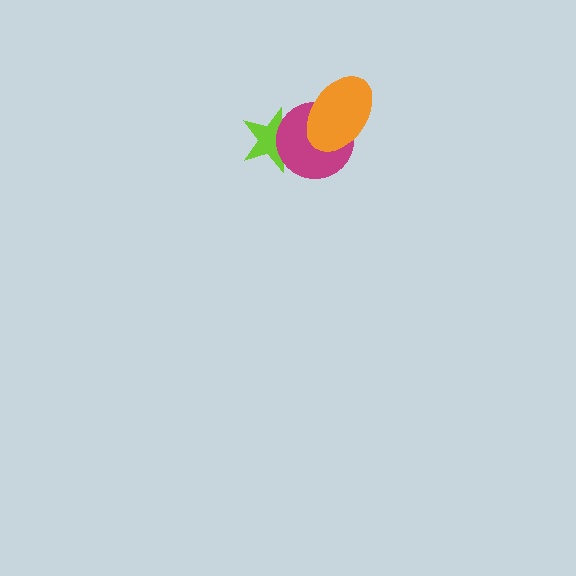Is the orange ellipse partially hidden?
No, no other shape covers it.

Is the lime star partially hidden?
Yes, it is partially covered by another shape.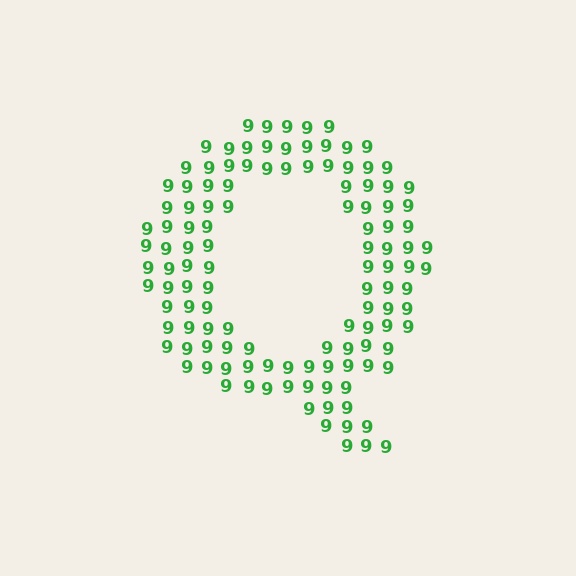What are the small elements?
The small elements are digit 9's.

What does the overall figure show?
The overall figure shows the letter Q.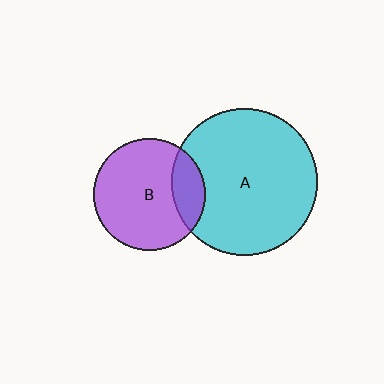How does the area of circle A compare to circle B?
Approximately 1.7 times.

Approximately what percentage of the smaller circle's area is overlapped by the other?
Approximately 20%.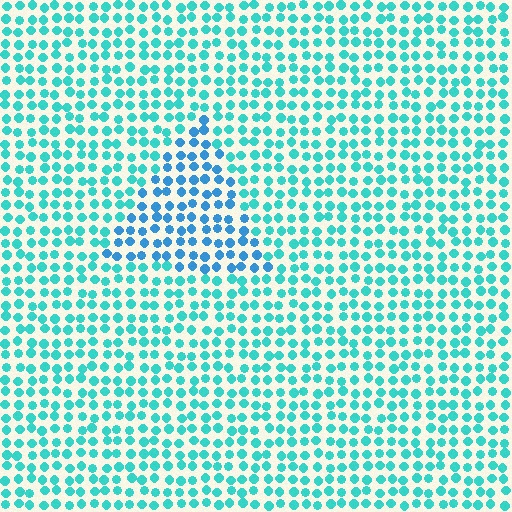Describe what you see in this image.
The image is filled with small cyan elements in a uniform arrangement. A triangle-shaped region is visible where the elements are tinted to a slightly different hue, forming a subtle color boundary.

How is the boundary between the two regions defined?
The boundary is defined purely by a slight shift in hue (about 30 degrees). Spacing, size, and orientation are identical on both sides.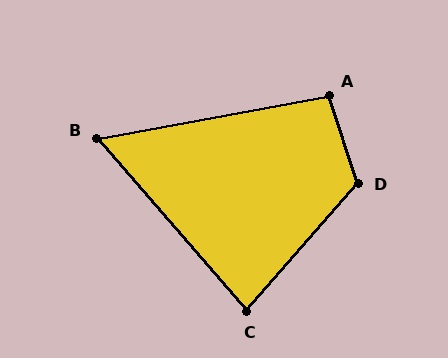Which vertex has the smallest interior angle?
B, at approximately 59 degrees.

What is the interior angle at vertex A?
Approximately 98 degrees (obtuse).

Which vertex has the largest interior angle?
D, at approximately 121 degrees.